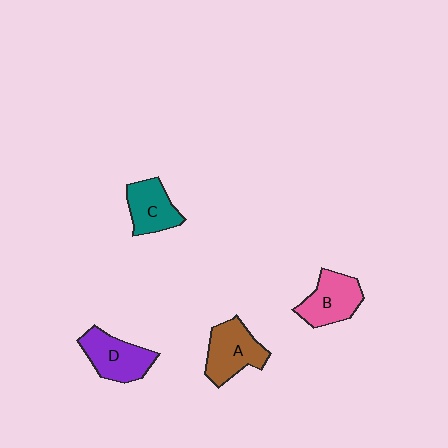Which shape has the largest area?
Shape A (brown).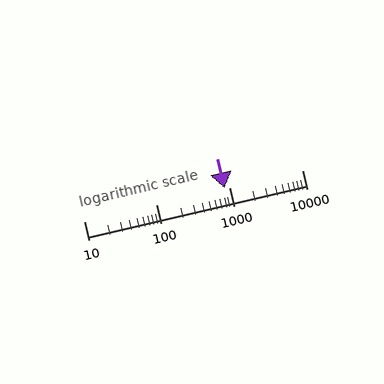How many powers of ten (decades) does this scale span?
The scale spans 3 decades, from 10 to 10000.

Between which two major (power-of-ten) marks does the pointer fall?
The pointer is between 100 and 1000.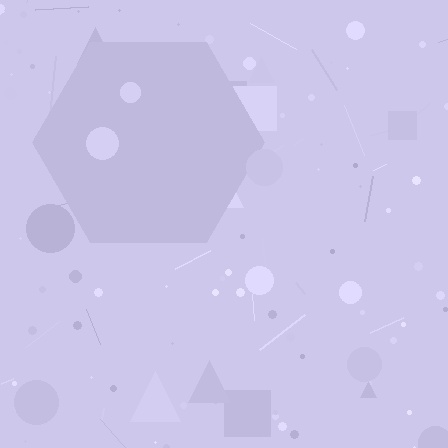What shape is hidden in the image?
A hexagon is hidden in the image.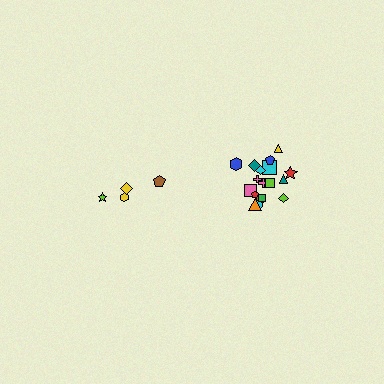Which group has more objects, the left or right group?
The right group.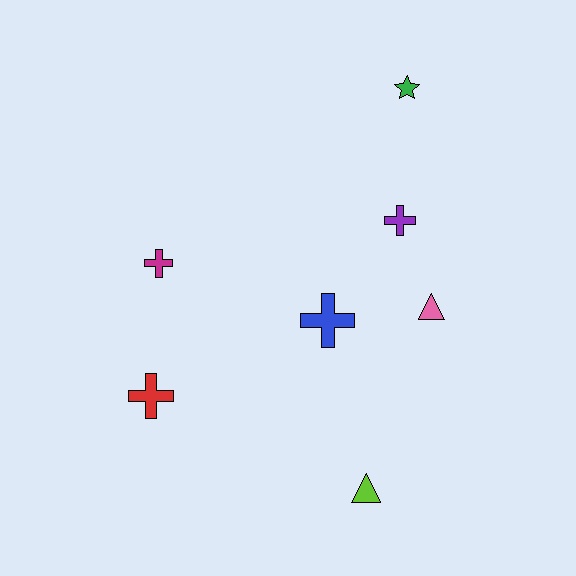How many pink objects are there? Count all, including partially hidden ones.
There is 1 pink object.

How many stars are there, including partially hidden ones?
There is 1 star.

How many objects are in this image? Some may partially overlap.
There are 7 objects.